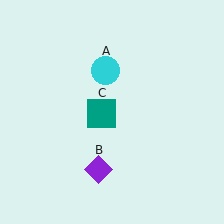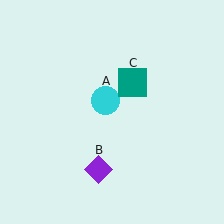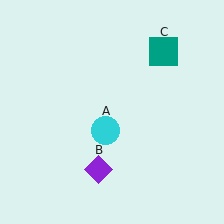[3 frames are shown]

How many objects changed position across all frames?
2 objects changed position: cyan circle (object A), teal square (object C).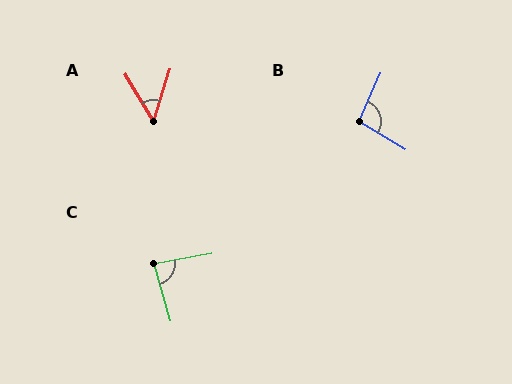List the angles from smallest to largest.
A (49°), C (83°), B (98°).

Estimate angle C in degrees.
Approximately 83 degrees.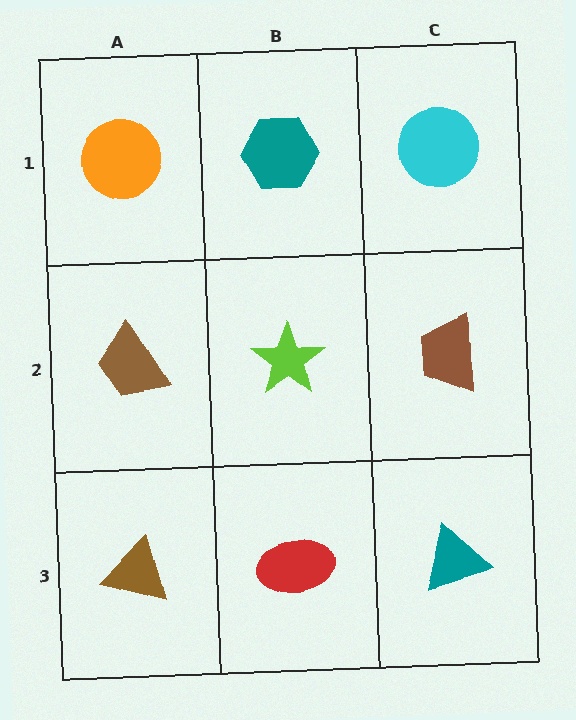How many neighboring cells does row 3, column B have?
3.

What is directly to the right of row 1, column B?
A cyan circle.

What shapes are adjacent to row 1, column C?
A brown trapezoid (row 2, column C), a teal hexagon (row 1, column B).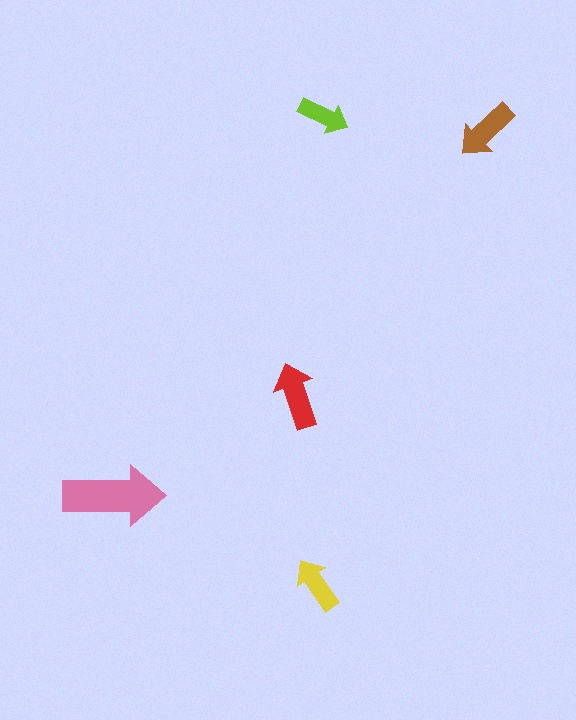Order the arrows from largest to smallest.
the pink one, the red one, the brown one, the yellow one, the lime one.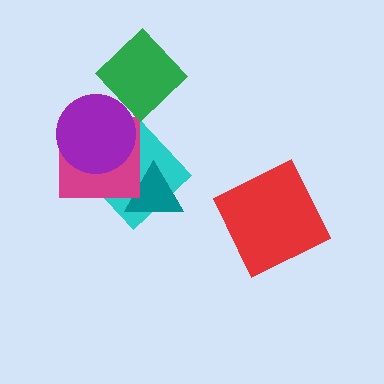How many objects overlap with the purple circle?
2 objects overlap with the purple circle.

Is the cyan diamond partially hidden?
Yes, it is partially covered by another shape.